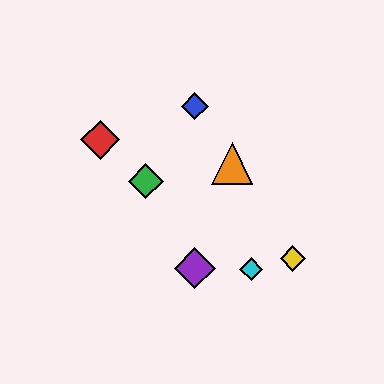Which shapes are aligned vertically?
The blue diamond, the purple diamond are aligned vertically.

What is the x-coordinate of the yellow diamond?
The yellow diamond is at x≈293.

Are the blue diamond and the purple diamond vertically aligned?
Yes, both are at x≈195.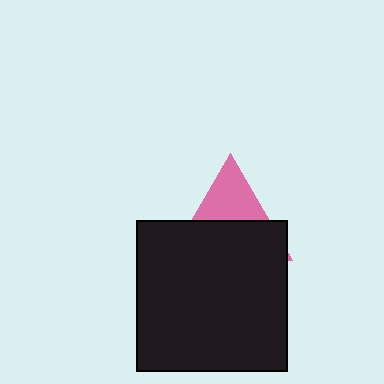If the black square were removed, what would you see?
You would see the complete pink triangle.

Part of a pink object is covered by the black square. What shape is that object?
It is a triangle.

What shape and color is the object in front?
The object in front is a black square.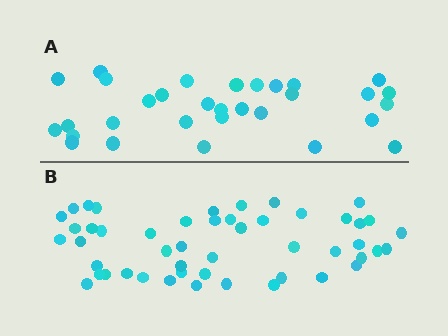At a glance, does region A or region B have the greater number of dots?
Region B (the bottom region) has more dots.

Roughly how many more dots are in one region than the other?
Region B has approximately 20 more dots than region A.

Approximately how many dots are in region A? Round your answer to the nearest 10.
About 30 dots. (The exact count is 31, which rounds to 30.)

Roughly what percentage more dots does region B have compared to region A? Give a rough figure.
About 60% more.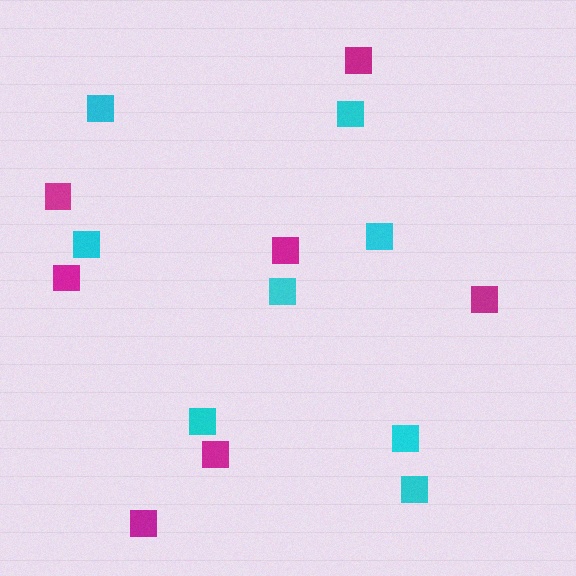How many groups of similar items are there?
There are 2 groups: one group of magenta squares (7) and one group of cyan squares (8).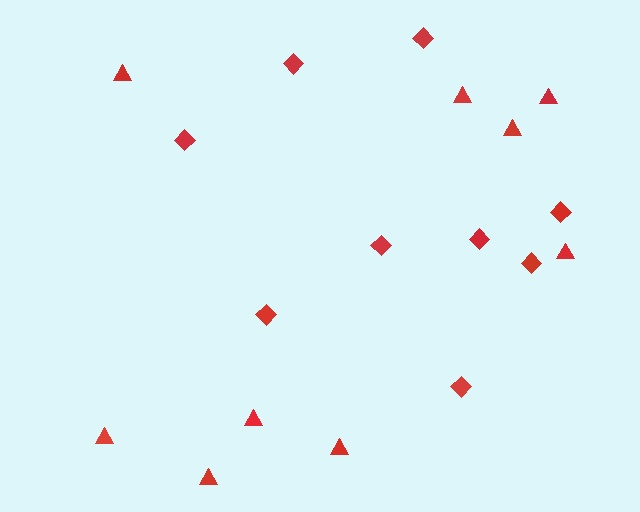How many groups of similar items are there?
There are 2 groups: one group of diamonds (9) and one group of triangles (9).